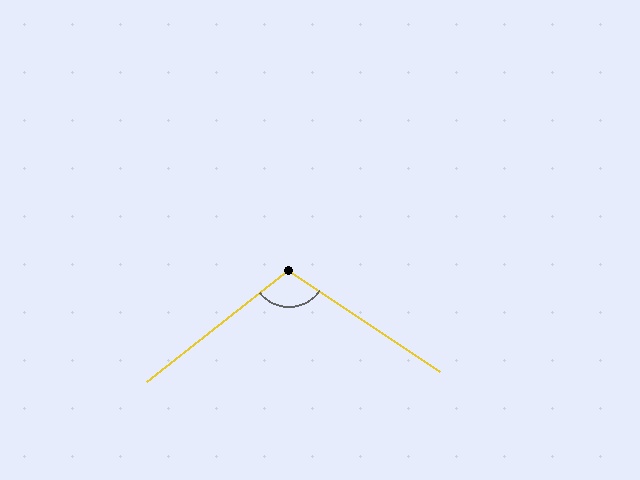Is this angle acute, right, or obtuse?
It is obtuse.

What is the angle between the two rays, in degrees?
Approximately 108 degrees.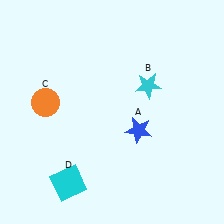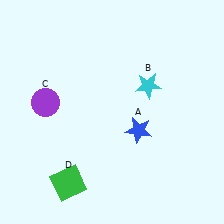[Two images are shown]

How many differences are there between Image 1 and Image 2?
There are 2 differences between the two images.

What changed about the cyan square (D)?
In Image 1, D is cyan. In Image 2, it changed to green.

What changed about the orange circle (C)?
In Image 1, C is orange. In Image 2, it changed to purple.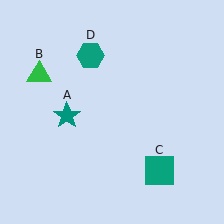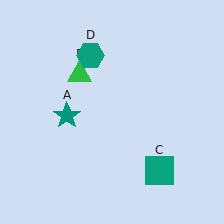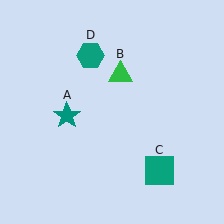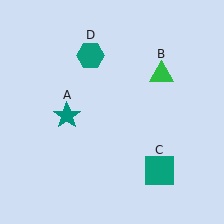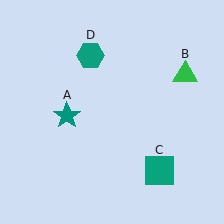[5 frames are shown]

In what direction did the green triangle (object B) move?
The green triangle (object B) moved right.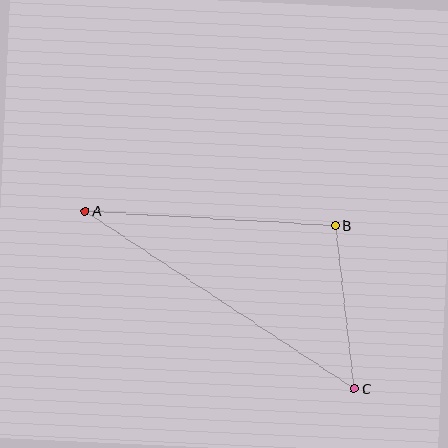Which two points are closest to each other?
Points B and C are closest to each other.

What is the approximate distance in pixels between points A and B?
The distance between A and B is approximately 251 pixels.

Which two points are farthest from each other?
Points A and C are farthest from each other.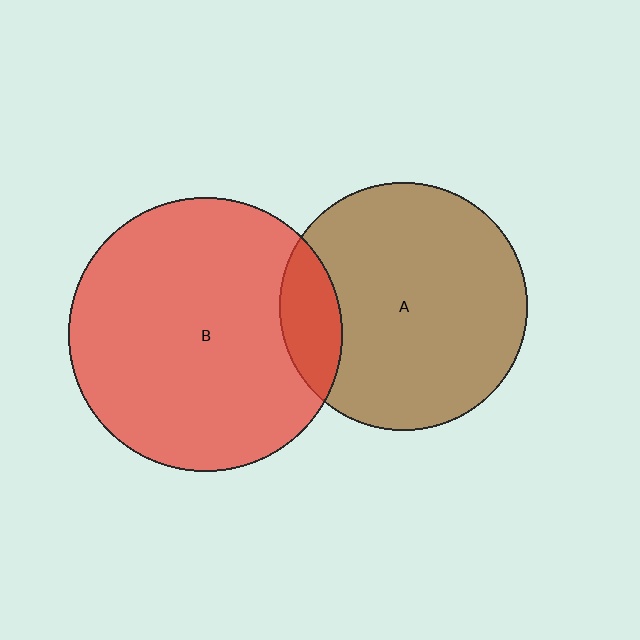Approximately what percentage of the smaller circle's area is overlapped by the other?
Approximately 15%.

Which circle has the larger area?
Circle B (red).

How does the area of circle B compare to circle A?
Approximately 1.2 times.